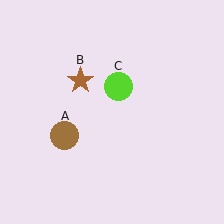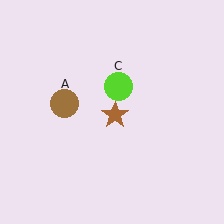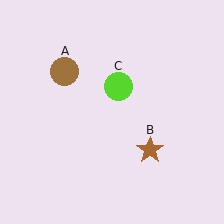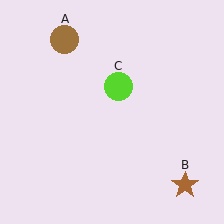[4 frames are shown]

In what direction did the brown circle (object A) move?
The brown circle (object A) moved up.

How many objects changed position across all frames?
2 objects changed position: brown circle (object A), brown star (object B).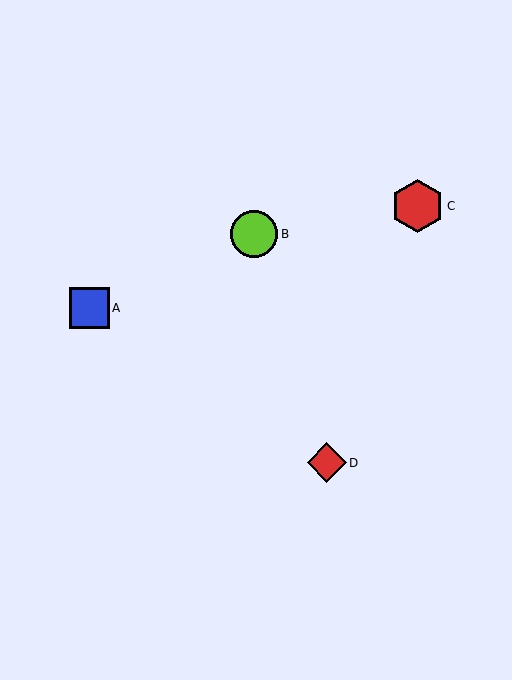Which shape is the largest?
The red hexagon (labeled C) is the largest.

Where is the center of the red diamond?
The center of the red diamond is at (327, 463).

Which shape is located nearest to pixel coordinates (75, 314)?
The blue square (labeled A) at (89, 308) is nearest to that location.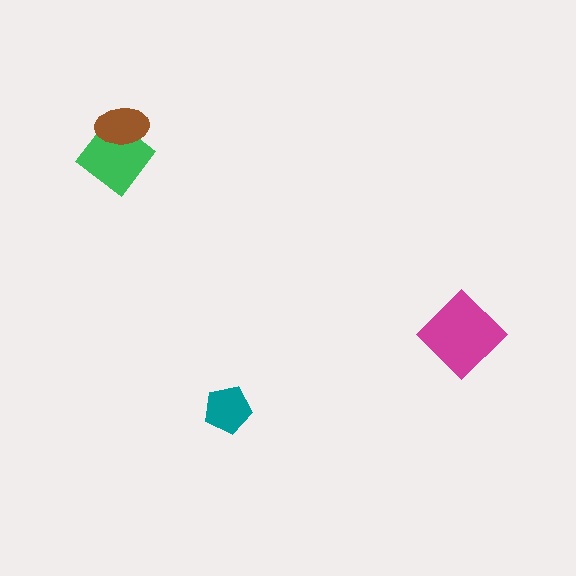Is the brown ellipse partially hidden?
No, no other shape covers it.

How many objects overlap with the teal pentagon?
0 objects overlap with the teal pentagon.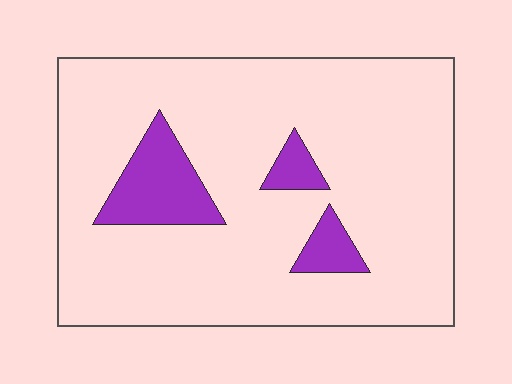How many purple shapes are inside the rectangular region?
3.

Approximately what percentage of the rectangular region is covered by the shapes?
Approximately 10%.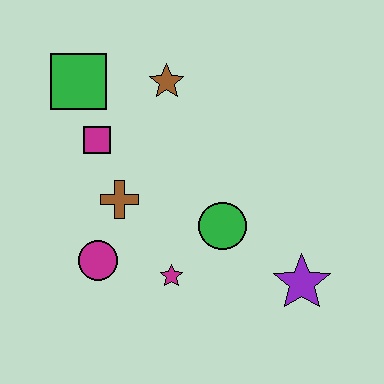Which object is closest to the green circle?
The magenta star is closest to the green circle.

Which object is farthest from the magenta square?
The purple star is farthest from the magenta square.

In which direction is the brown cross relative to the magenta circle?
The brown cross is above the magenta circle.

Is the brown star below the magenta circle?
No